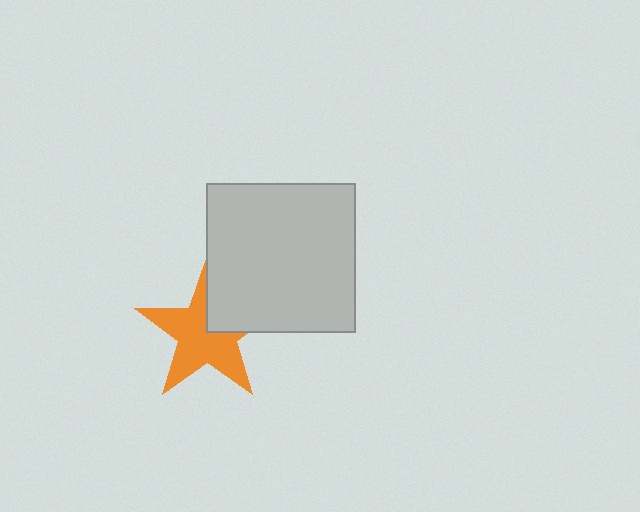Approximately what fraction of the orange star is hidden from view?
Roughly 30% of the orange star is hidden behind the light gray square.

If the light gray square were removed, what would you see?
You would see the complete orange star.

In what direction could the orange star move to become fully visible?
The orange star could move toward the lower-left. That would shift it out from behind the light gray square entirely.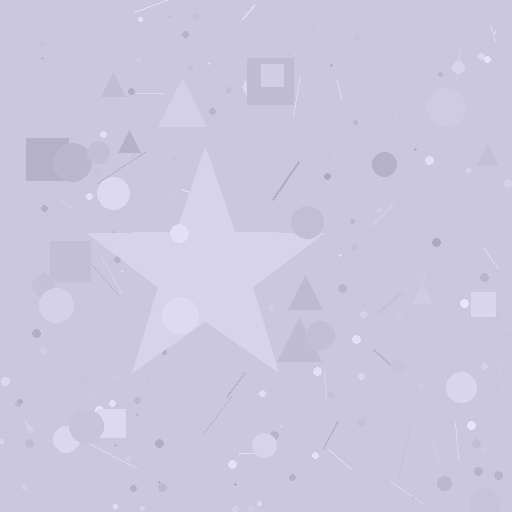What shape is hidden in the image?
A star is hidden in the image.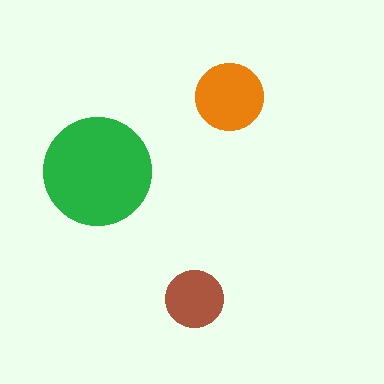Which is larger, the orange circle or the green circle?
The green one.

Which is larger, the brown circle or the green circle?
The green one.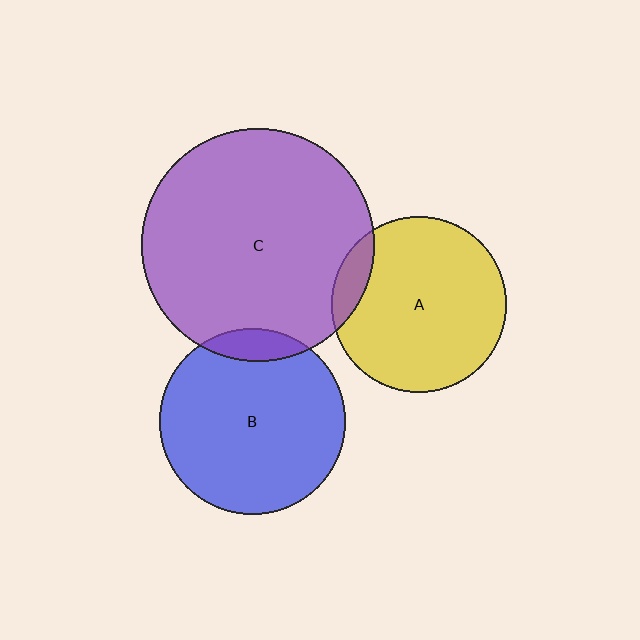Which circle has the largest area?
Circle C (purple).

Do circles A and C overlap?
Yes.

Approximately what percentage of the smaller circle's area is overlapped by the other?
Approximately 10%.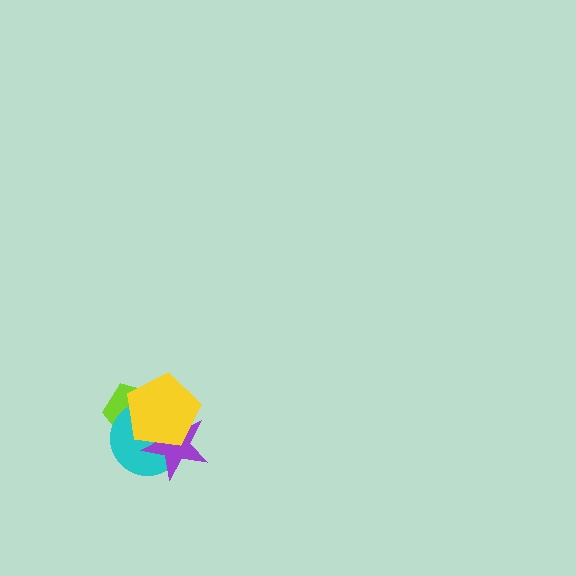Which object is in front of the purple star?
The yellow pentagon is in front of the purple star.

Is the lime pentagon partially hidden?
Yes, it is partially covered by another shape.